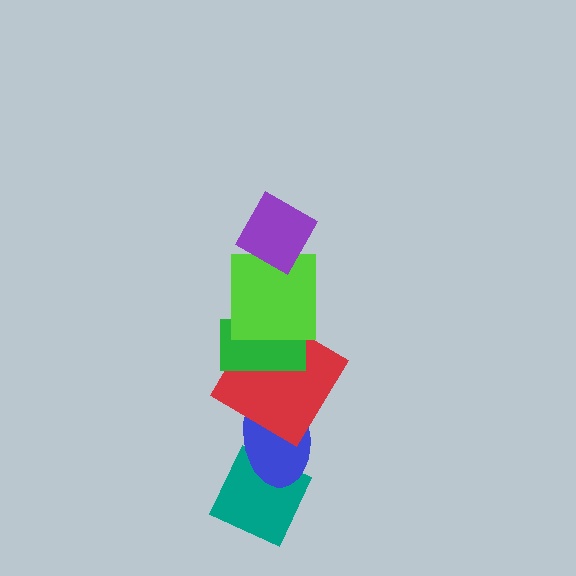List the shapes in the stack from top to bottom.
From top to bottom: the purple diamond, the lime square, the green rectangle, the red diamond, the blue ellipse, the teal diamond.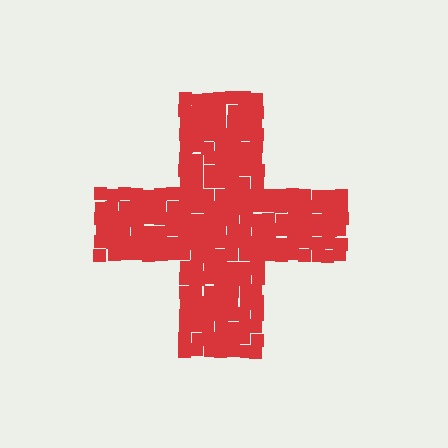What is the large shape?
The large shape is a cross.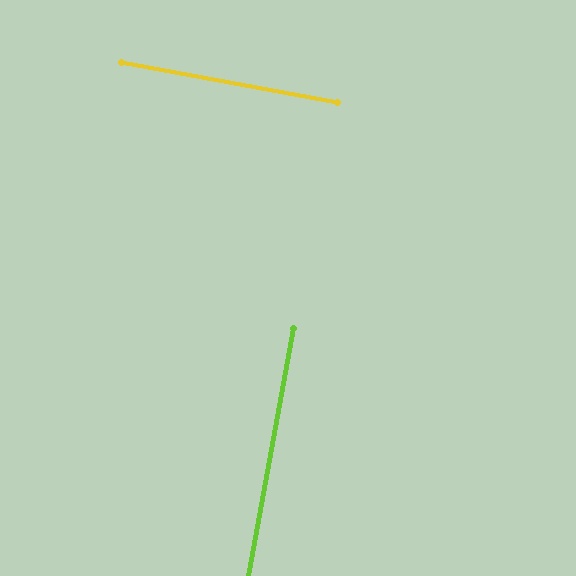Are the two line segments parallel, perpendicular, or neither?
Perpendicular — they meet at approximately 90°.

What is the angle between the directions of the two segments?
Approximately 90 degrees.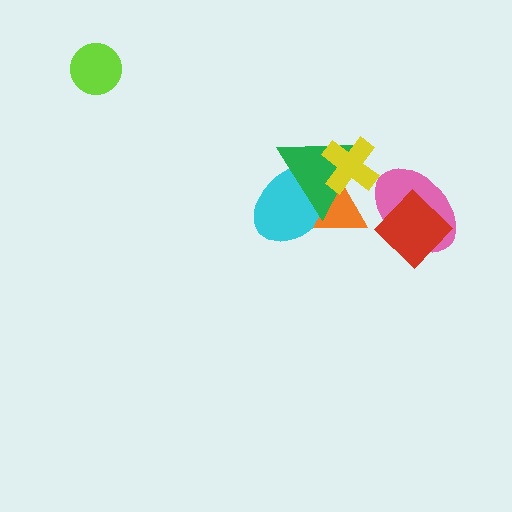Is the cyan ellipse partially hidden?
Yes, it is partially covered by another shape.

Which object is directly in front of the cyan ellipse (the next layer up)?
The orange triangle is directly in front of the cyan ellipse.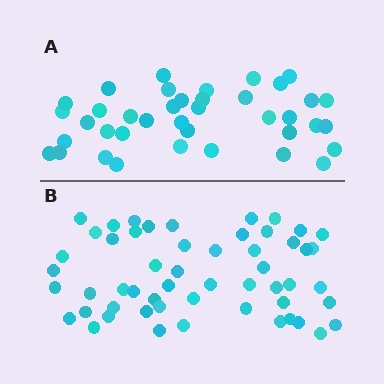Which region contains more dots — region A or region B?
Region B (the bottom region) has more dots.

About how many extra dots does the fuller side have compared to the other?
Region B has approximately 15 more dots than region A.